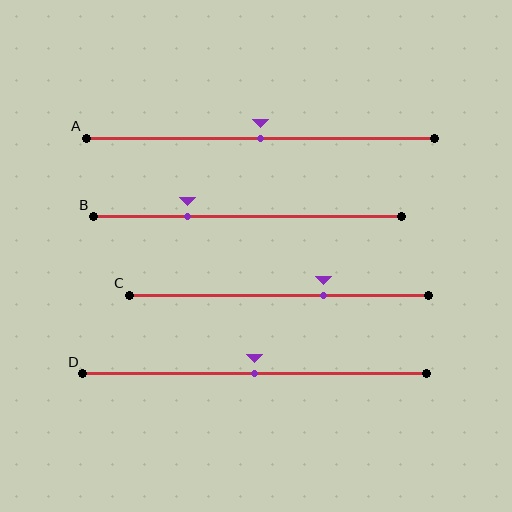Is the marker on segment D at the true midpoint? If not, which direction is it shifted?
Yes, the marker on segment D is at the true midpoint.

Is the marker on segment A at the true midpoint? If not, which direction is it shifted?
Yes, the marker on segment A is at the true midpoint.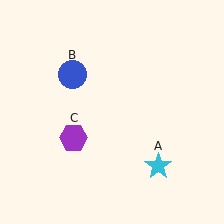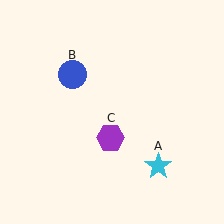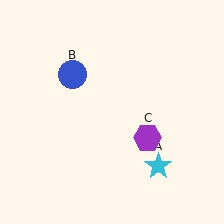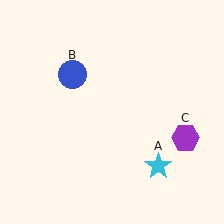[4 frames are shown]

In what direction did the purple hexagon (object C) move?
The purple hexagon (object C) moved right.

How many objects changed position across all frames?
1 object changed position: purple hexagon (object C).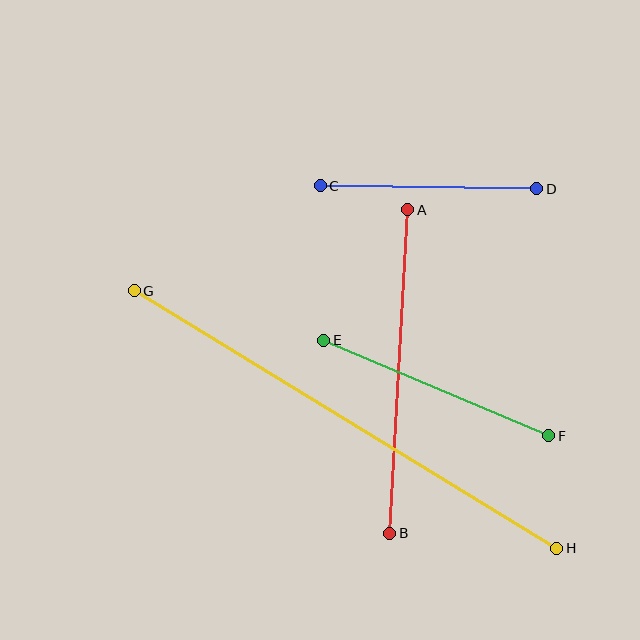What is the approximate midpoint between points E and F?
The midpoint is at approximately (436, 388) pixels.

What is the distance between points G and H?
The distance is approximately 494 pixels.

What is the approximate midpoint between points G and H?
The midpoint is at approximately (345, 420) pixels.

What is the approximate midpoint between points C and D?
The midpoint is at approximately (428, 187) pixels.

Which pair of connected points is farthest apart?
Points G and H are farthest apart.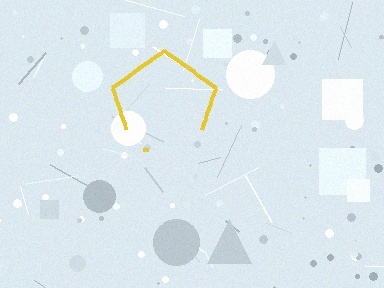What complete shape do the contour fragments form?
The contour fragments form a pentagon.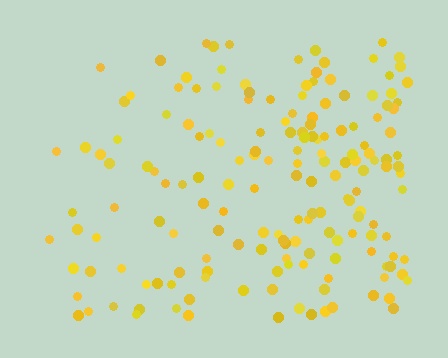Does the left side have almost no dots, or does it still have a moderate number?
Still a moderate number, just noticeably fewer than the right.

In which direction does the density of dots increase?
From left to right, with the right side densest.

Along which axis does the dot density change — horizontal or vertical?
Horizontal.